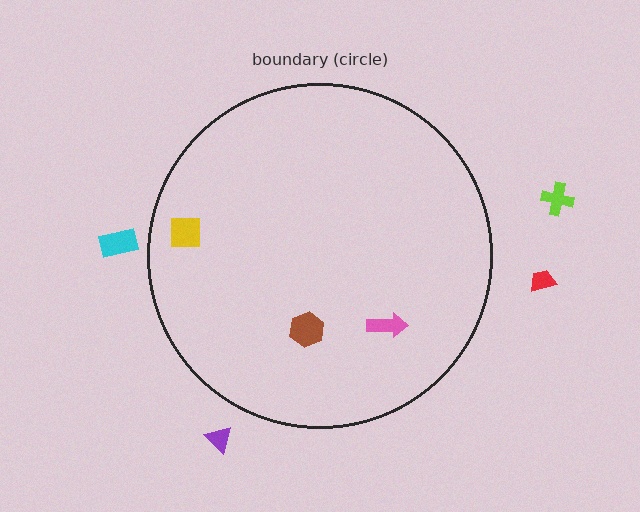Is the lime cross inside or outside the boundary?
Outside.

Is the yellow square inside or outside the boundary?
Inside.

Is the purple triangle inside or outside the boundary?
Outside.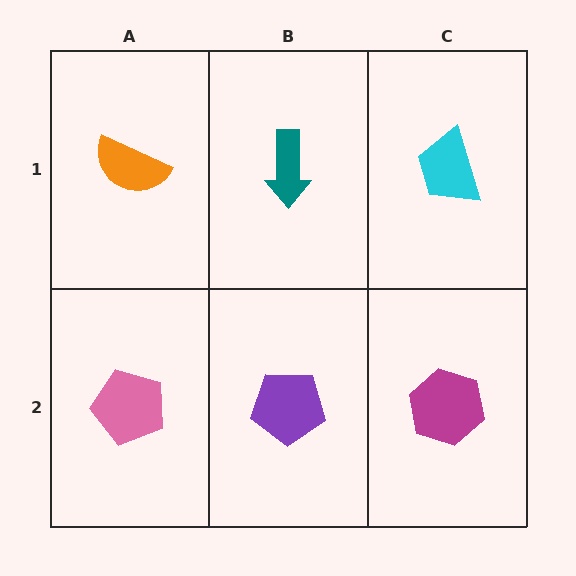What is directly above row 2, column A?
An orange semicircle.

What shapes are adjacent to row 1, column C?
A magenta hexagon (row 2, column C), a teal arrow (row 1, column B).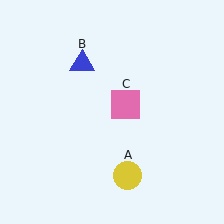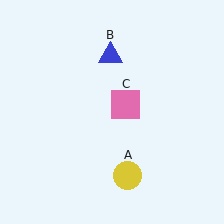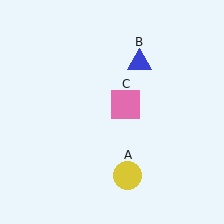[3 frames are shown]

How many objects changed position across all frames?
1 object changed position: blue triangle (object B).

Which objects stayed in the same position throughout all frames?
Yellow circle (object A) and pink square (object C) remained stationary.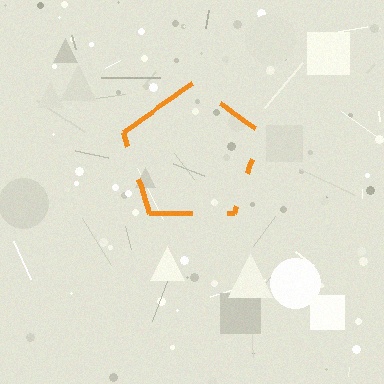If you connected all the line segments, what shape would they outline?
They would outline a pentagon.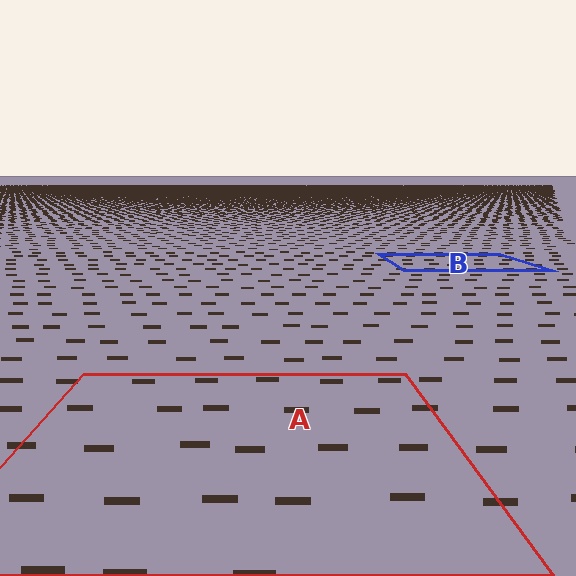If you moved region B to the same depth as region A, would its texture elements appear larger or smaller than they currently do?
They would appear larger. At a closer depth, the same texture elements are projected at a bigger on-screen size.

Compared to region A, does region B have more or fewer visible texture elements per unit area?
Region B has more texture elements per unit area — they are packed more densely because it is farther away.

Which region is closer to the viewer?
Region A is closer. The texture elements there are larger and more spread out.